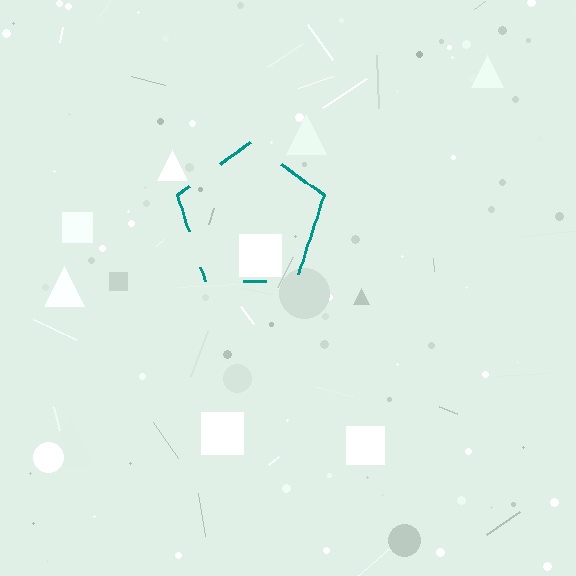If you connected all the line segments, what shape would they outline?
They would outline a pentagon.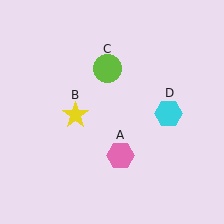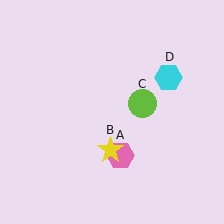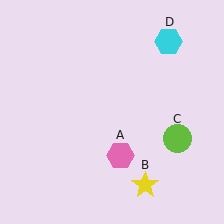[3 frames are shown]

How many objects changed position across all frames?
3 objects changed position: yellow star (object B), lime circle (object C), cyan hexagon (object D).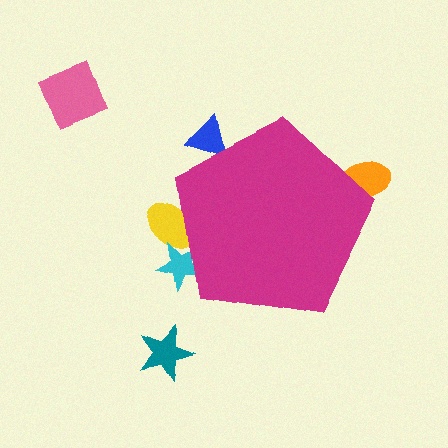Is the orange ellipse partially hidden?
Yes, the orange ellipse is partially hidden behind the magenta pentagon.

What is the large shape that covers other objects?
A magenta pentagon.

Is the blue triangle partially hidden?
Yes, the blue triangle is partially hidden behind the magenta pentagon.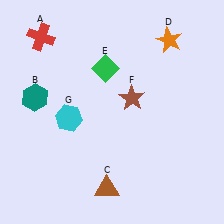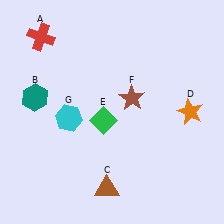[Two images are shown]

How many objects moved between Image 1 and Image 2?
2 objects moved between the two images.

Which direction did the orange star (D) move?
The orange star (D) moved down.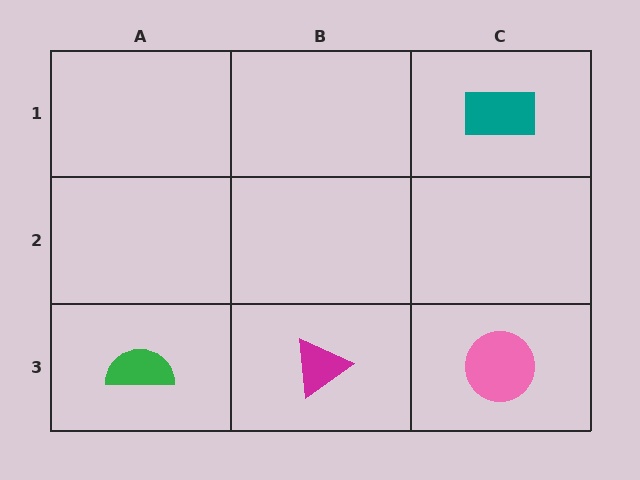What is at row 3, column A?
A green semicircle.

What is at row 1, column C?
A teal rectangle.